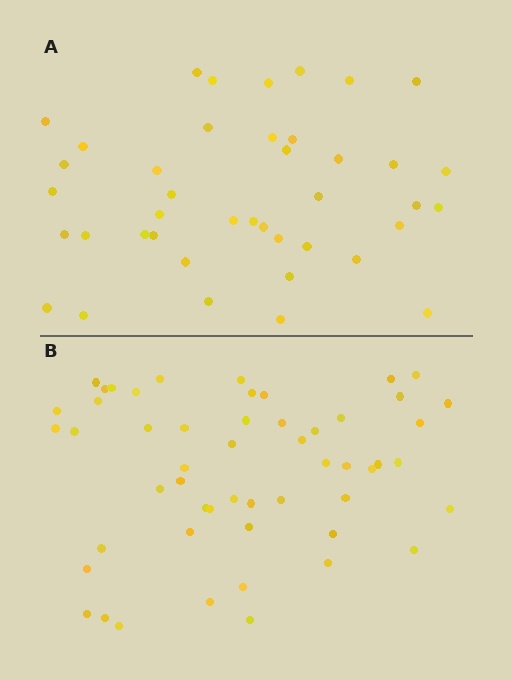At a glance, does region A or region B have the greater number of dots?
Region B (the bottom region) has more dots.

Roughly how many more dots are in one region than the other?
Region B has roughly 12 or so more dots than region A.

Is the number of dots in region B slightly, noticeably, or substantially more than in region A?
Region B has noticeably more, but not dramatically so. The ratio is roughly 1.3 to 1.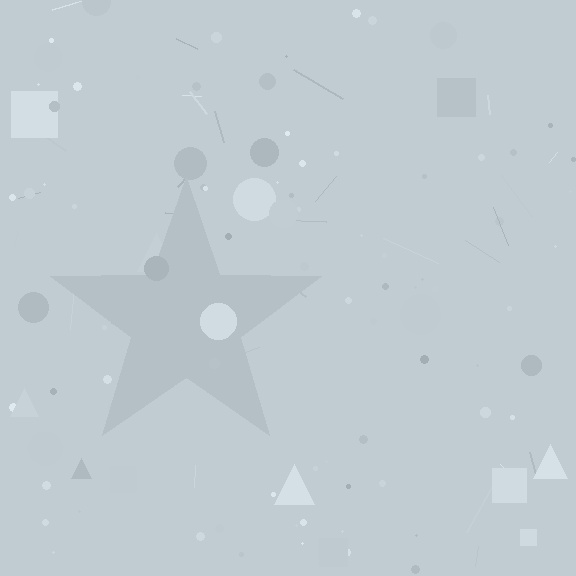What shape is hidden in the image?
A star is hidden in the image.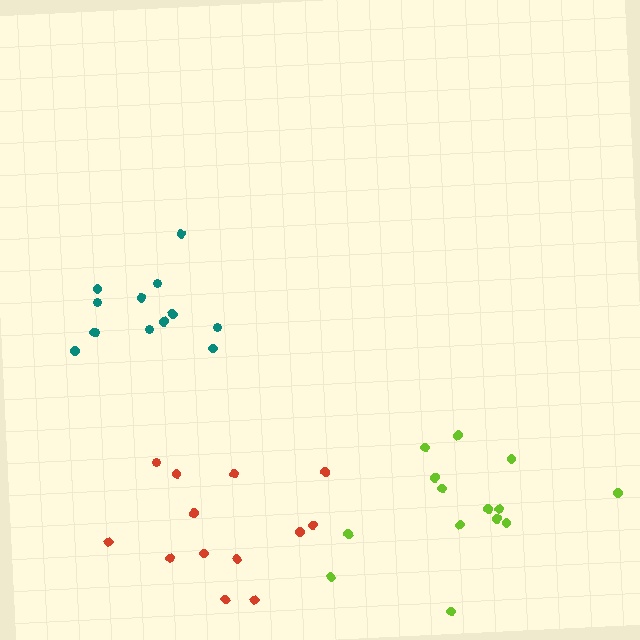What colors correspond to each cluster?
The clusters are colored: red, lime, teal.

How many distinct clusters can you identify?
There are 3 distinct clusters.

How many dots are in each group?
Group 1: 13 dots, Group 2: 14 dots, Group 3: 13 dots (40 total).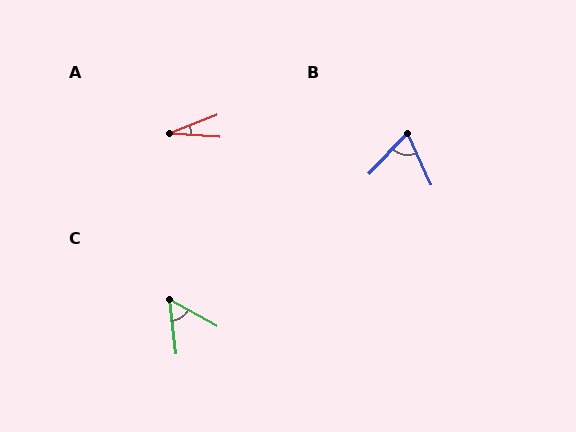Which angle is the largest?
B, at approximately 68 degrees.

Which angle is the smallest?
A, at approximately 25 degrees.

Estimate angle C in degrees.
Approximately 53 degrees.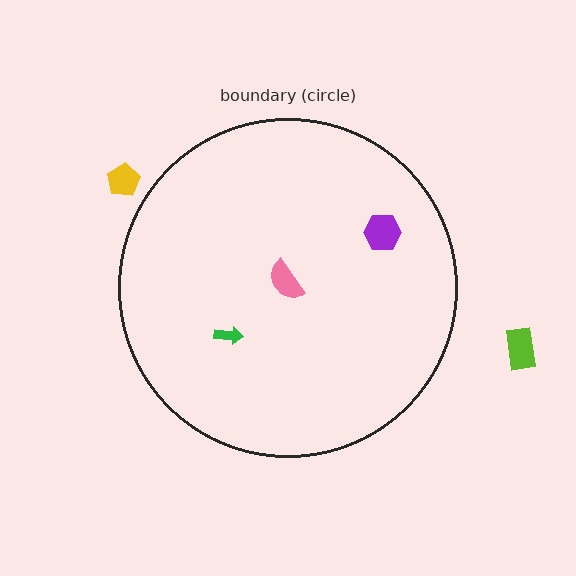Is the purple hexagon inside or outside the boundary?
Inside.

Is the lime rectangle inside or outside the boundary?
Outside.